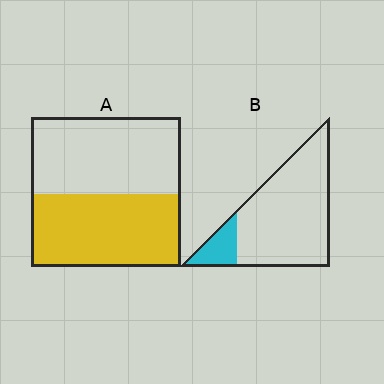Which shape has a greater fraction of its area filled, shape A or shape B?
Shape A.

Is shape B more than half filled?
No.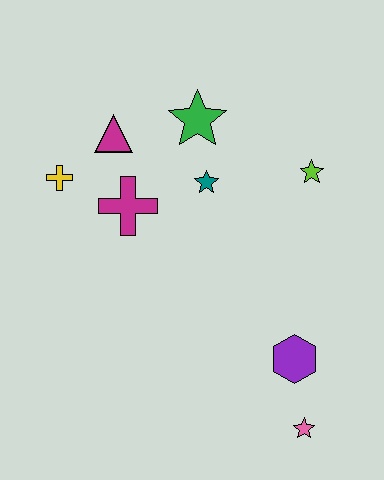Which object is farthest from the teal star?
The pink star is farthest from the teal star.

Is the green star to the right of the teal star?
No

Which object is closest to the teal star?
The green star is closest to the teal star.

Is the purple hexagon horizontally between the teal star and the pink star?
Yes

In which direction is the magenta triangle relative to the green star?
The magenta triangle is to the left of the green star.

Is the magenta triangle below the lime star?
No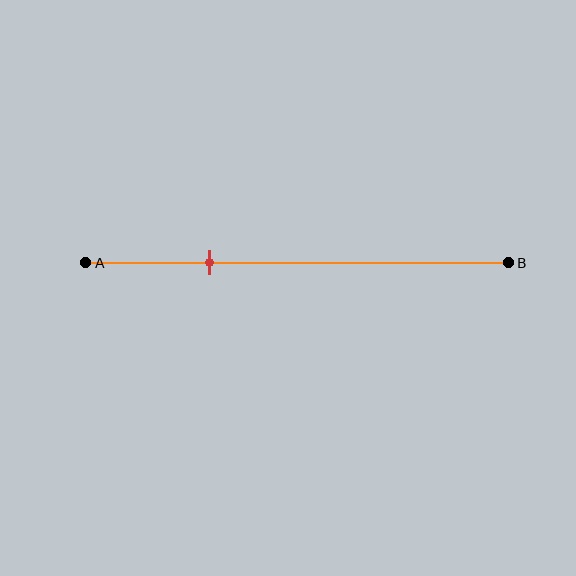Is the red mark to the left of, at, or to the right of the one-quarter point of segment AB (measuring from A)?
The red mark is to the right of the one-quarter point of segment AB.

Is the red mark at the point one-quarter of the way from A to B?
No, the mark is at about 30% from A, not at the 25% one-quarter point.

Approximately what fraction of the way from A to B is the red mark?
The red mark is approximately 30% of the way from A to B.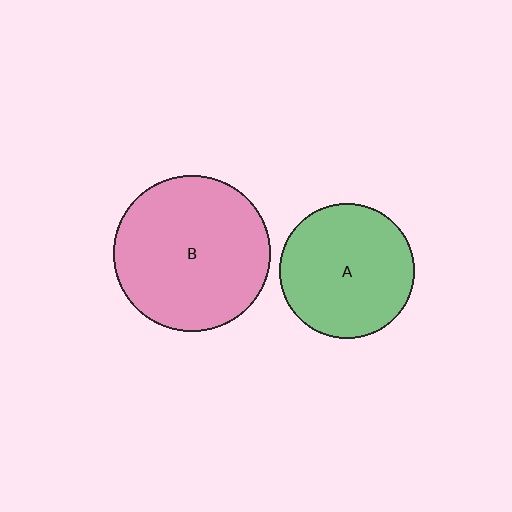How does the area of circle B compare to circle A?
Approximately 1.3 times.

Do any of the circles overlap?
No, none of the circles overlap.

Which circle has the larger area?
Circle B (pink).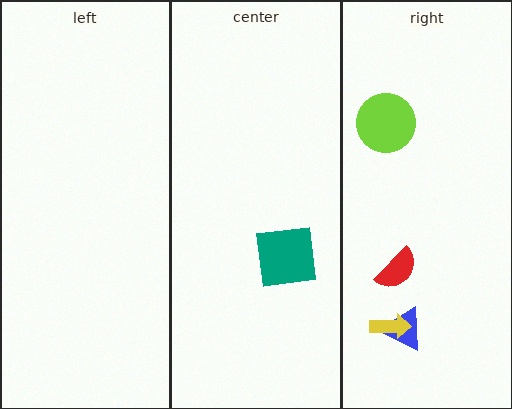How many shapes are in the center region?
1.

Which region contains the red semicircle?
The right region.